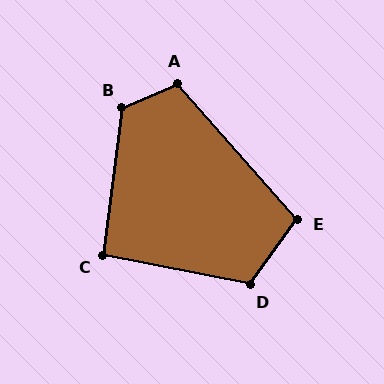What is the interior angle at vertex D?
Approximately 115 degrees (obtuse).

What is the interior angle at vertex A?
Approximately 108 degrees (obtuse).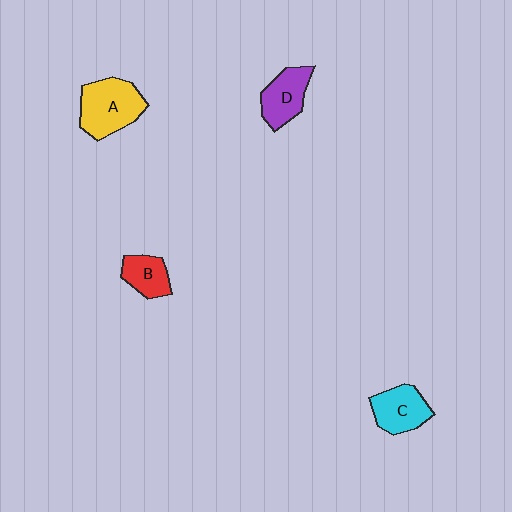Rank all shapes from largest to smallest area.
From largest to smallest: A (yellow), D (purple), C (cyan), B (red).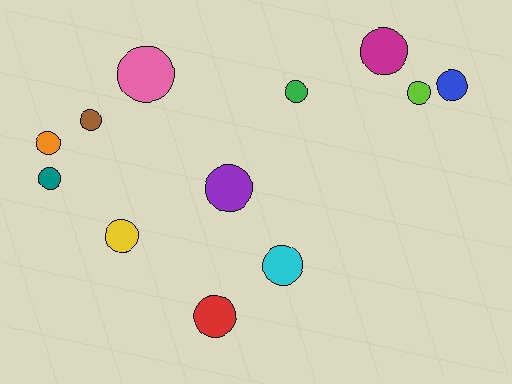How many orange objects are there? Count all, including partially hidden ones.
There is 1 orange object.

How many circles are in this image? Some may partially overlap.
There are 12 circles.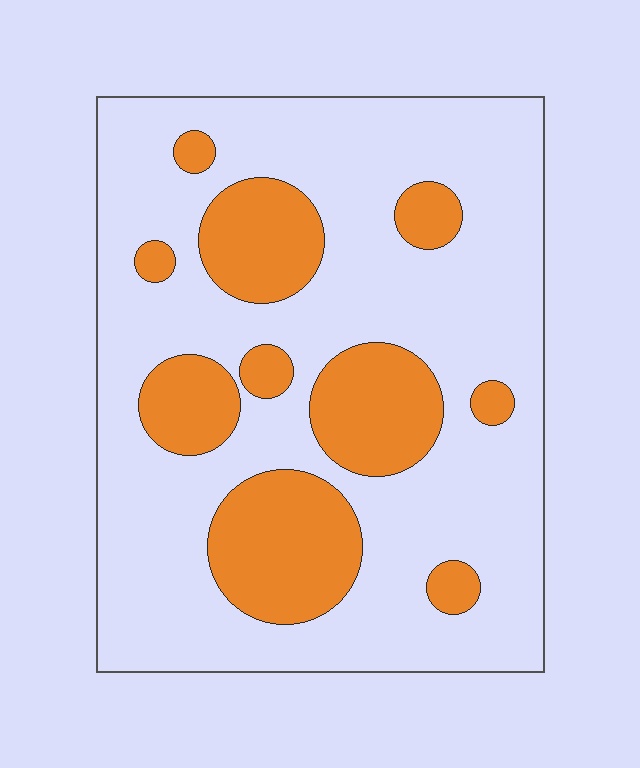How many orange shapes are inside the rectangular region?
10.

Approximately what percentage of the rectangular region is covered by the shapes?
Approximately 25%.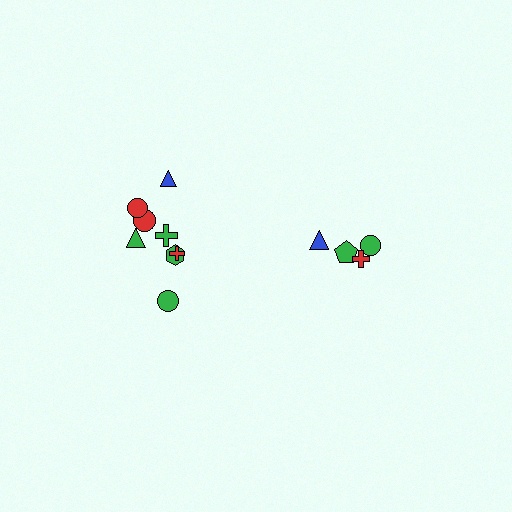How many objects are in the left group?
There are 8 objects.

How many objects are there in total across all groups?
There are 12 objects.